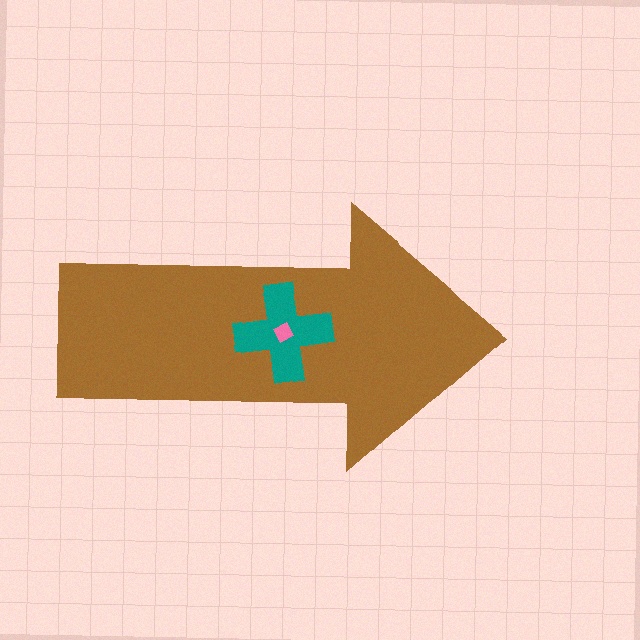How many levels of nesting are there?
3.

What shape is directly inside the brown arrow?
The teal cross.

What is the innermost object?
The pink square.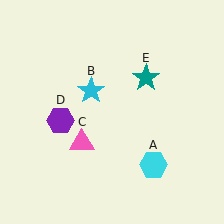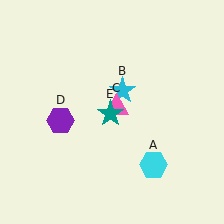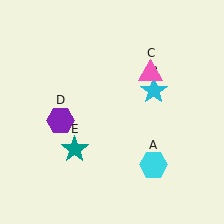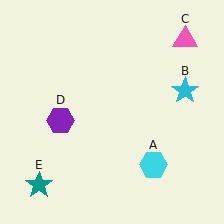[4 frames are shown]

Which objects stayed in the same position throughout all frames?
Cyan hexagon (object A) and purple hexagon (object D) remained stationary.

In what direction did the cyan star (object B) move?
The cyan star (object B) moved right.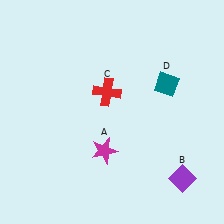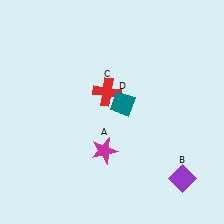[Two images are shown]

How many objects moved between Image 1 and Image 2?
1 object moved between the two images.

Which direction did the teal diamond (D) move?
The teal diamond (D) moved left.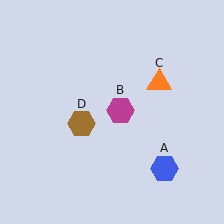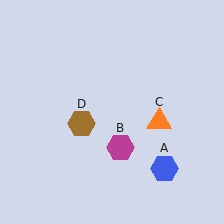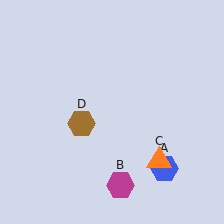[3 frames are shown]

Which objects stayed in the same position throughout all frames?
Blue hexagon (object A) and brown hexagon (object D) remained stationary.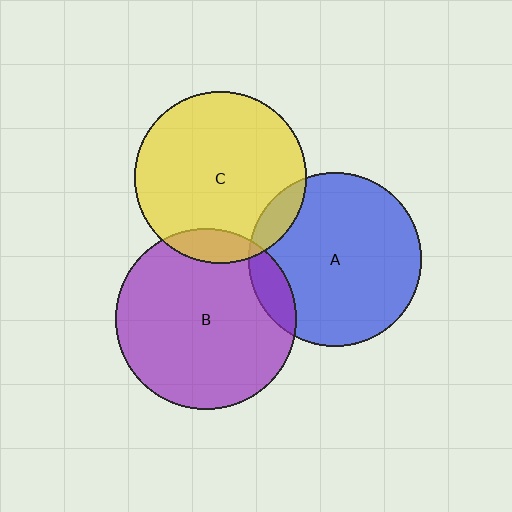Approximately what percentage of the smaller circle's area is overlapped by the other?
Approximately 10%.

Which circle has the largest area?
Circle B (purple).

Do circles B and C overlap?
Yes.